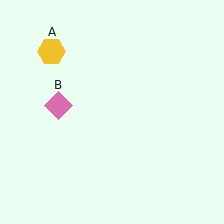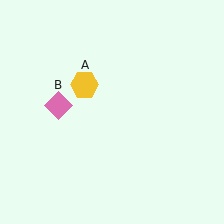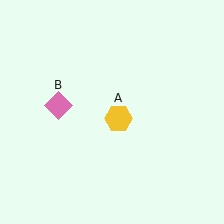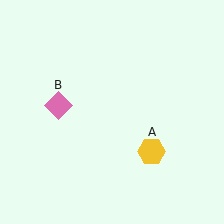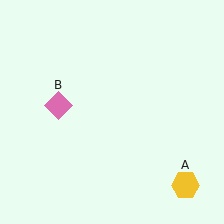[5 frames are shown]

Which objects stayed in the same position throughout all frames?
Pink diamond (object B) remained stationary.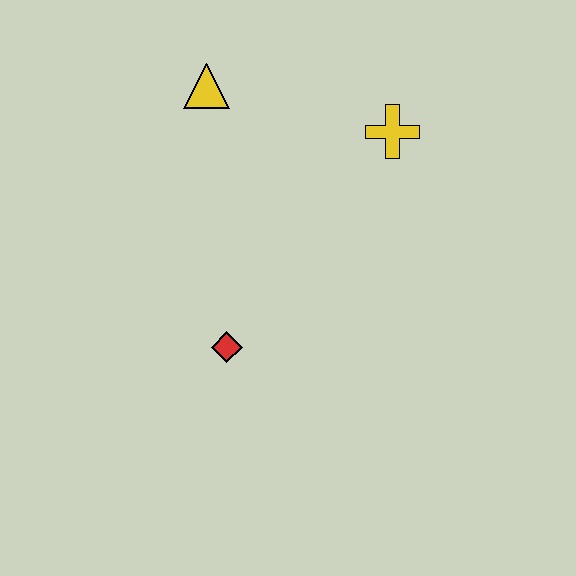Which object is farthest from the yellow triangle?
The red diamond is farthest from the yellow triangle.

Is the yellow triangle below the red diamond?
No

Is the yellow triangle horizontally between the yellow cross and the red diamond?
No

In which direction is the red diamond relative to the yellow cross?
The red diamond is below the yellow cross.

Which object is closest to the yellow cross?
The yellow triangle is closest to the yellow cross.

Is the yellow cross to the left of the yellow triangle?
No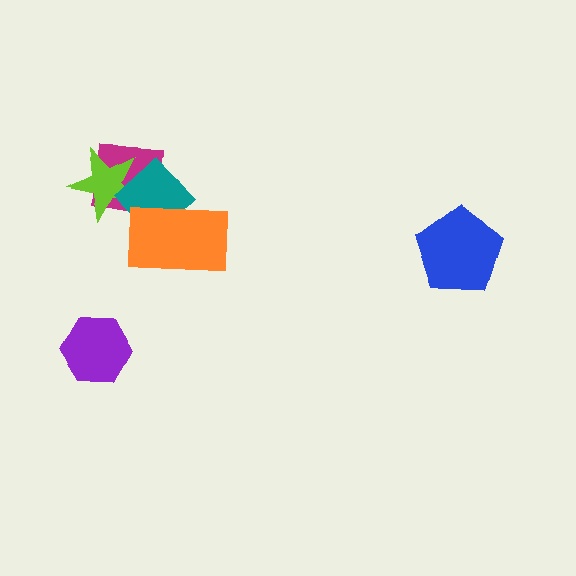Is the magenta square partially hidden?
Yes, it is partially covered by another shape.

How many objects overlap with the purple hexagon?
0 objects overlap with the purple hexagon.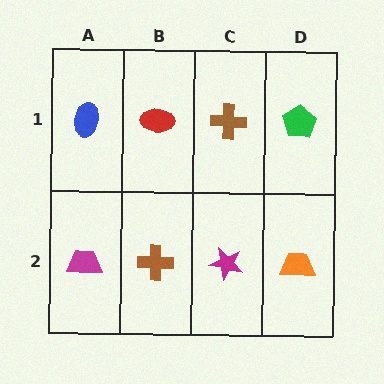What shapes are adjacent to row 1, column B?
A brown cross (row 2, column B), a blue ellipse (row 1, column A), a brown cross (row 1, column C).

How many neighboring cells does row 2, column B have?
3.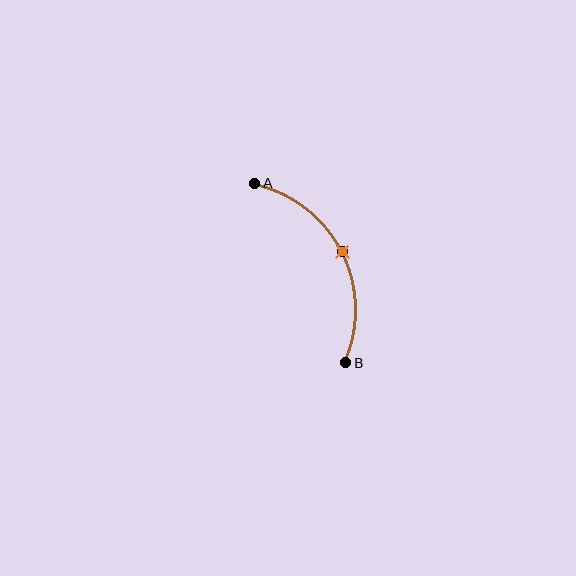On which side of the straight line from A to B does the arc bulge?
The arc bulges to the right of the straight line connecting A and B.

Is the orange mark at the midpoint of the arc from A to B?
Yes. The orange mark lies on the arc at equal arc-length from both A and B — it is the arc midpoint.